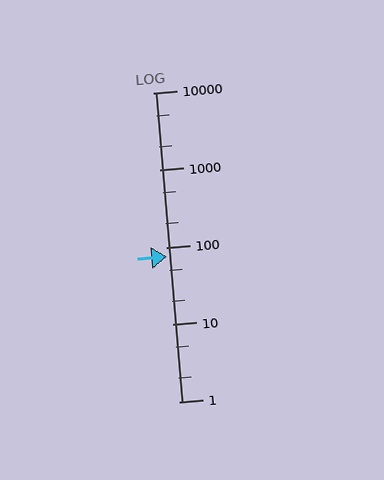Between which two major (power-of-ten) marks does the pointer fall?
The pointer is between 10 and 100.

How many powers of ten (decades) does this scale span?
The scale spans 4 decades, from 1 to 10000.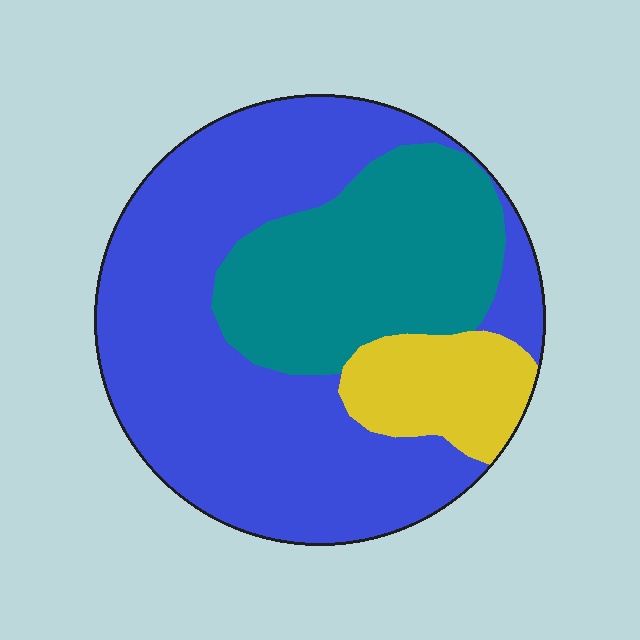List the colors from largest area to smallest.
From largest to smallest: blue, teal, yellow.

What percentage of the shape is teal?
Teal covers around 30% of the shape.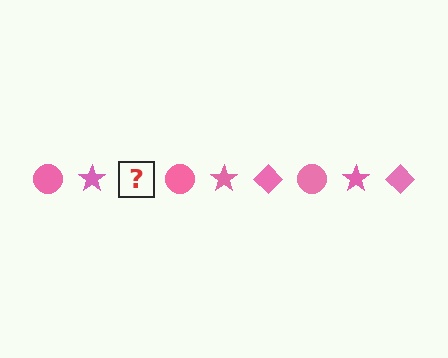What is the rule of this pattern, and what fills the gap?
The rule is that the pattern cycles through circle, star, diamond shapes in pink. The gap should be filled with a pink diamond.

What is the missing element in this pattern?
The missing element is a pink diamond.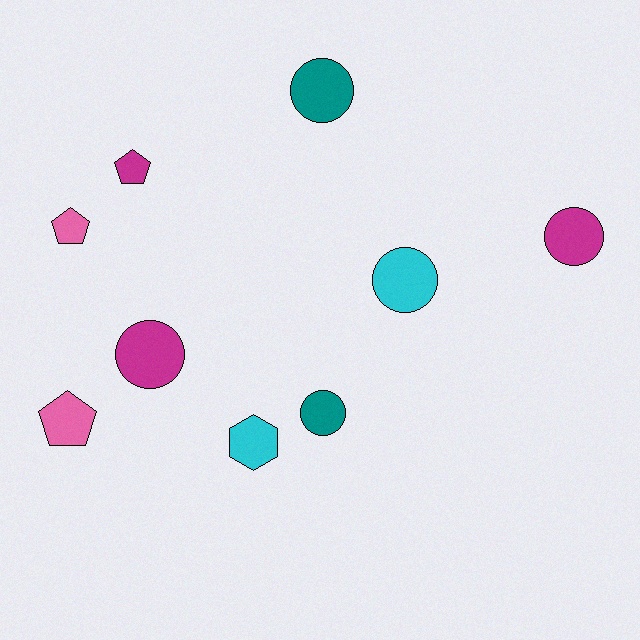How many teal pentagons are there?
There are no teal pentagons.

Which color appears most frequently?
Magenta, with 3 objects.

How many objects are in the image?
There are 9 objects.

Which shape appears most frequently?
Circle, with 5 objects.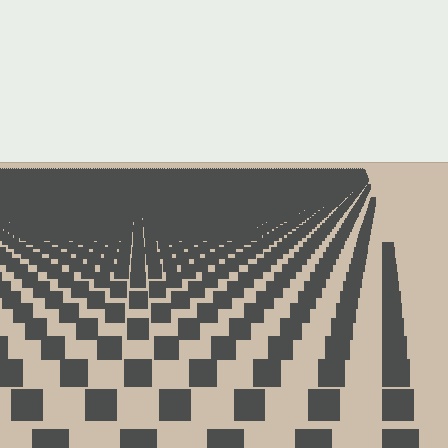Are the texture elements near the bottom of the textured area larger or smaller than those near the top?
Larger. Near the bottom, elements are closer to the viewer and appear at a bigger on-screen size.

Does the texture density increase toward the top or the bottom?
Density increases toward the top.